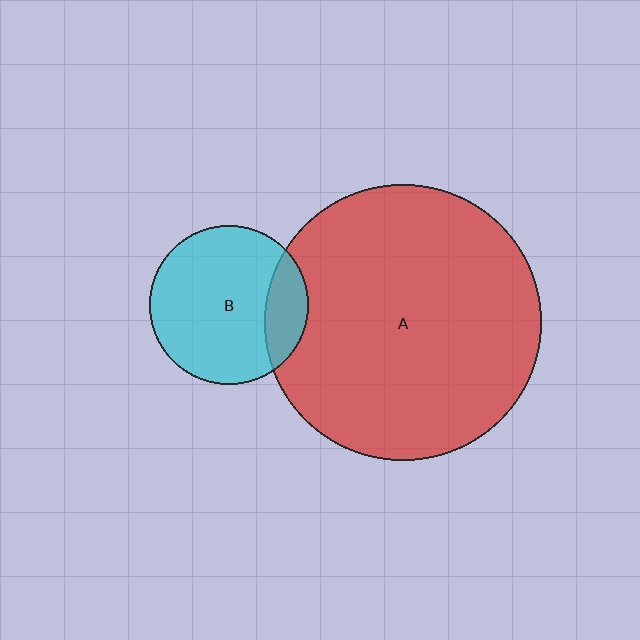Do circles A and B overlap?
Yes.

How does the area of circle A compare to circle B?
Approximately 3.0 times.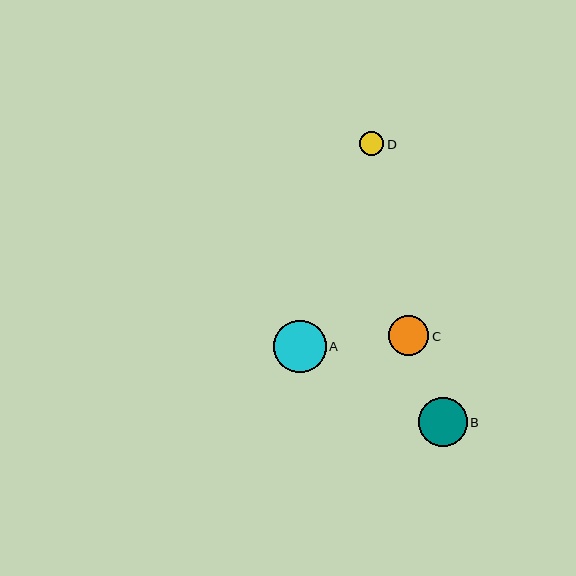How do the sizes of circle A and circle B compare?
Circle A and circle B are approximately the same size.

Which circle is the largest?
Circle A is the largest with a size of approximately 52 pixels.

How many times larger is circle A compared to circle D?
Circle A is approximately 2.1 times the size of circle D.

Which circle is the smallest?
Circle D is the smallest with a size of approximately 24 pixels.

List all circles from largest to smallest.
From largest to smallest: A, B, C, D.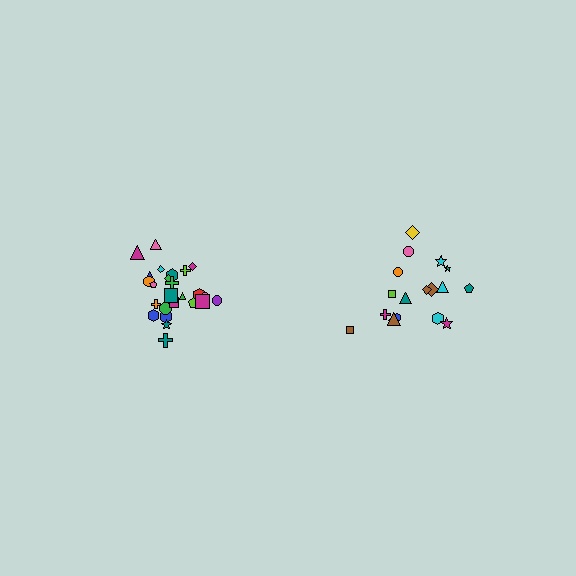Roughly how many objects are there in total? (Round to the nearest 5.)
Roughly 45 objects in total.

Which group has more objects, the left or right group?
The left group.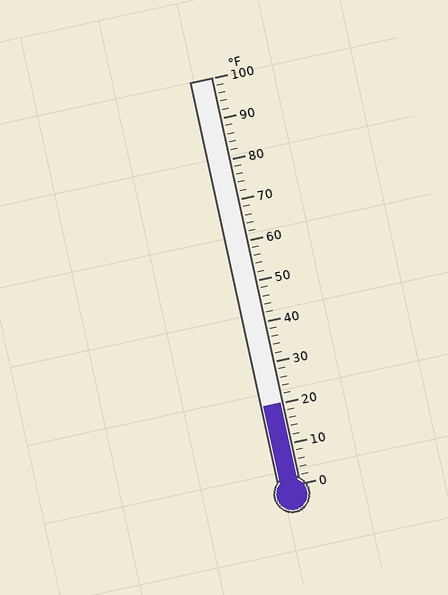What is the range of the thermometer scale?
The thermometer scale ranges from 0°F to 100°F.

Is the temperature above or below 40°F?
The temperature is below 40°F.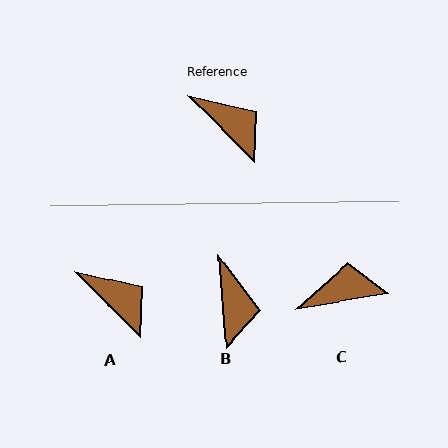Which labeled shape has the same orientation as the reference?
A.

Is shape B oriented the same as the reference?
No, it is off by about 40 degrees.